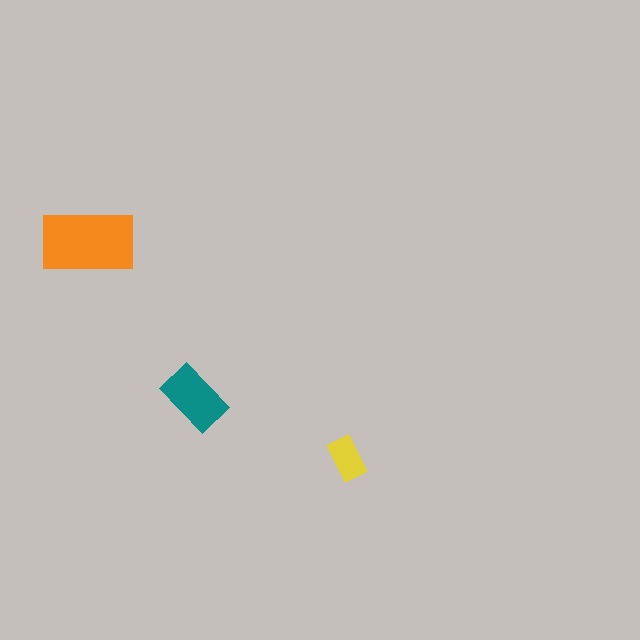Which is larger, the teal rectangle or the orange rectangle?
The orange one.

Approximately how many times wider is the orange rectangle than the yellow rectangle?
About 2 times wider.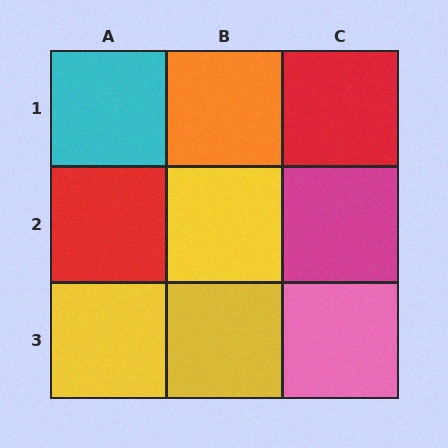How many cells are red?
2 cells are red.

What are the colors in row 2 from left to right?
Red, yellow, magenta.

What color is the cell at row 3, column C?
Pink.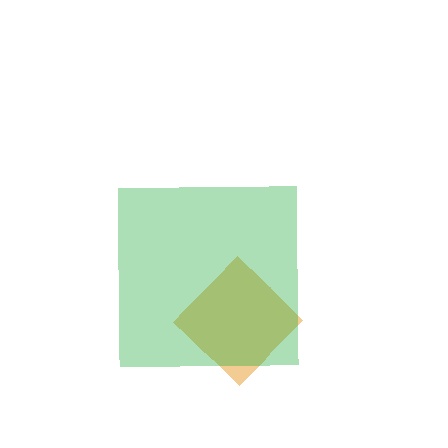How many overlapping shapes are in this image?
There are 2 overlapping shapes in the image.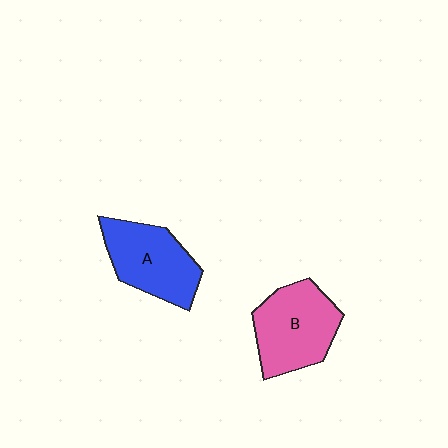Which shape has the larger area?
Shape B (pink).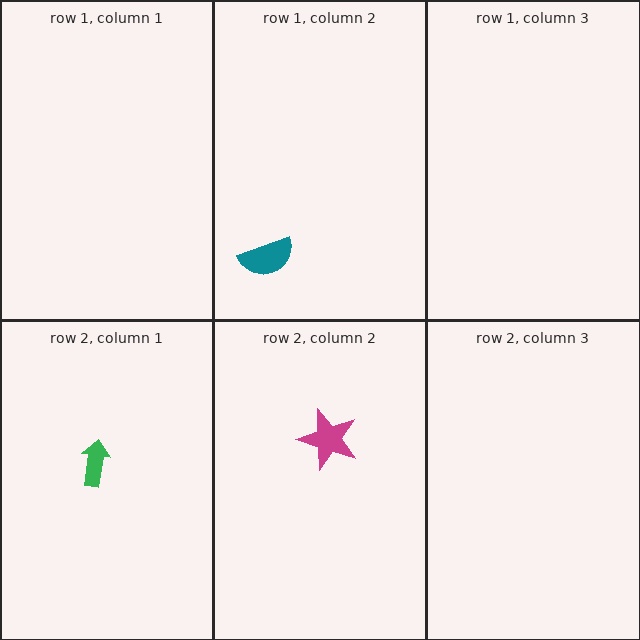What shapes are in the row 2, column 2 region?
The magenta star.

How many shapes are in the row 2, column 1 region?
1.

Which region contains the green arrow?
The row 2, column 1 region.